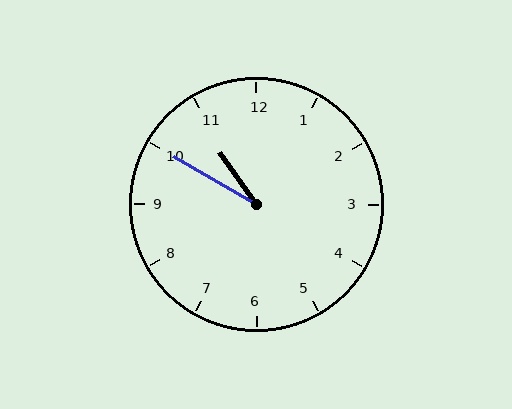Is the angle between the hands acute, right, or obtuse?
It is acute.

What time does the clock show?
10:50.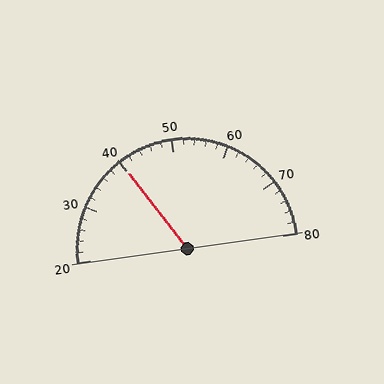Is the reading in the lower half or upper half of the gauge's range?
The reading is in the lower half of the range (20 to 80).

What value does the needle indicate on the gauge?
The needle indicates approximately 40.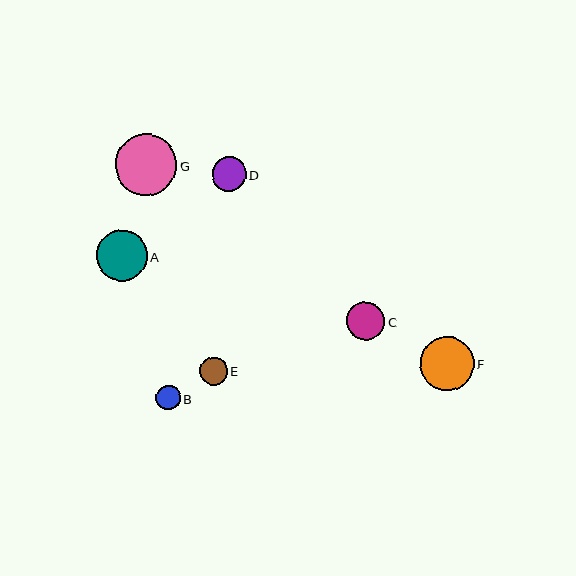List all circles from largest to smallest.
From largest to smallest: G, F, A, C, D, E, B.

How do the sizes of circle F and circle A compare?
Circle F and circle A are approximately the same size.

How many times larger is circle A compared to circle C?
Circle A is approximately 1.3 times the size of circle C.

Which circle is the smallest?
Circle B is the smallest with a size of approximately 24 pixels.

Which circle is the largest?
Circle G is the largest with a size of approximately 61 pixels.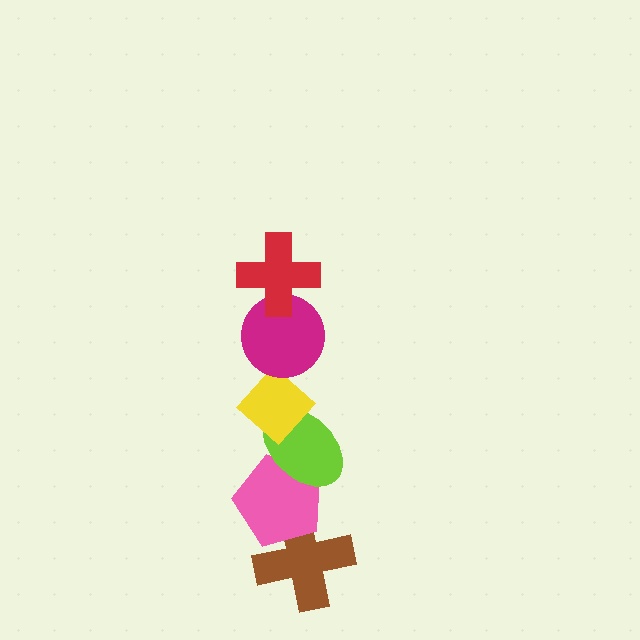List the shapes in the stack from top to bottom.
From top to bottom: the red cross, the magenta circle, the yellow diamond, the lime ellipse, the pink pentagon, the brown cross.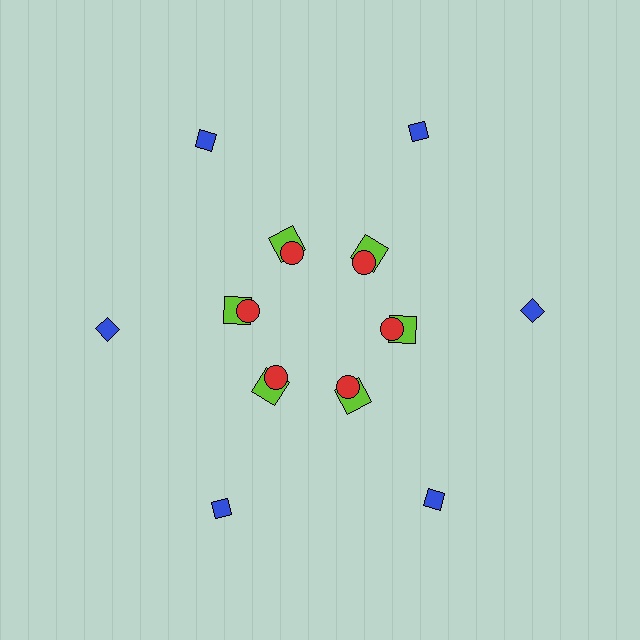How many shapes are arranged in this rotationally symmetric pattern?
There are 18 shapes, arranged in 6 groups of 3.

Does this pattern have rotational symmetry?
Yes, this pattern has 6-fold rotational symmetry. It looks the same after rotating 60 degrees around the center.